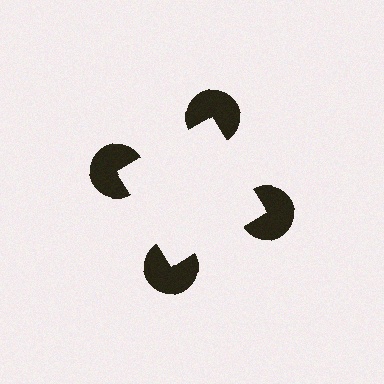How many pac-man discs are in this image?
There are 4 — one at each vertex of the illusory square.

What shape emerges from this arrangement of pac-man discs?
An illusory square — its edges are inferred from the aligned wedge cuts in the pac-man discs, not physically drawn.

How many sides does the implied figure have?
4 sides.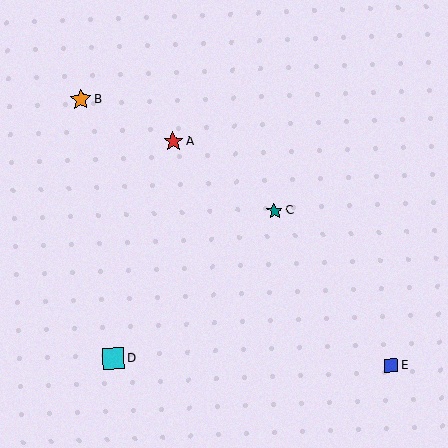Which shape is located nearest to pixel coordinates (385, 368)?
The blue square (labeled E) at (391, 365) is nearest to that location.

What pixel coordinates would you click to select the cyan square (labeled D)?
Click at (113, 358) to select the cyan square D.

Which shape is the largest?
The cyan square (labeled D) is the largest.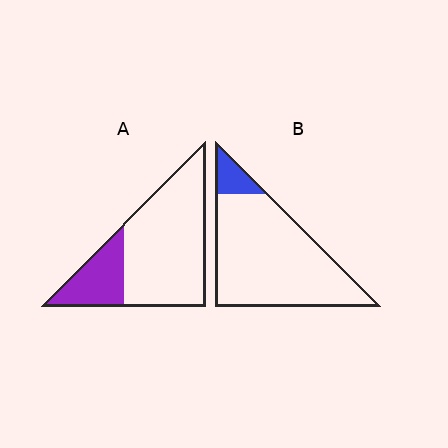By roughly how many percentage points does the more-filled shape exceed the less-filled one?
By roughly 15 percentage points (A over B).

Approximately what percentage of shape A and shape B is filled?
A is approximately 25% and B is approximately 10%.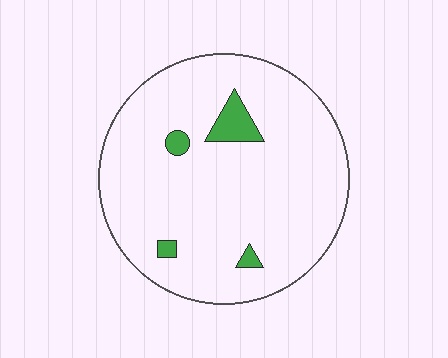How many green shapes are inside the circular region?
4.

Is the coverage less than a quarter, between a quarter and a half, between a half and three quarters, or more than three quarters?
Less than a quarter.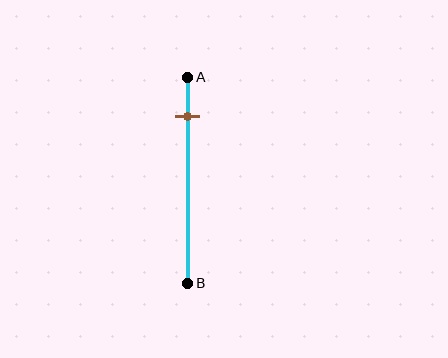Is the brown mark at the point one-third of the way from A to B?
No, the mark is at about 20% from A, not at the 33% one-third point.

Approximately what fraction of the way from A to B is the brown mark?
The brown mark is approximately 20% of the way from A to B.